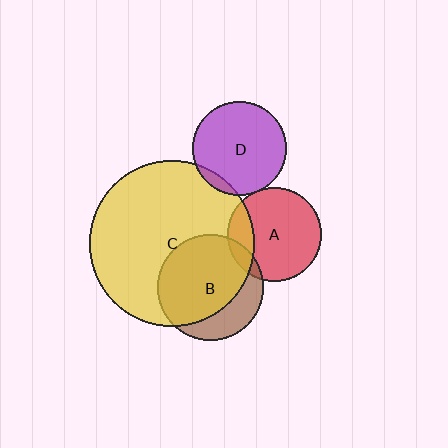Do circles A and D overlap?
Yes.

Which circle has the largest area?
Circle C (yellow).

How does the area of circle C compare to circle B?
Approximately 2.4 times.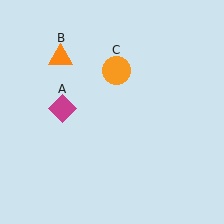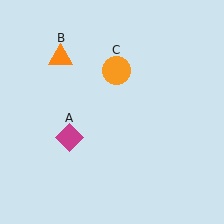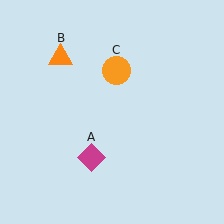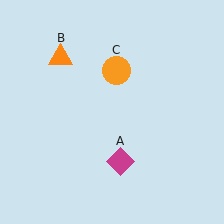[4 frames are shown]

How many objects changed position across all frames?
1 object changed position: magenta diamond (object A).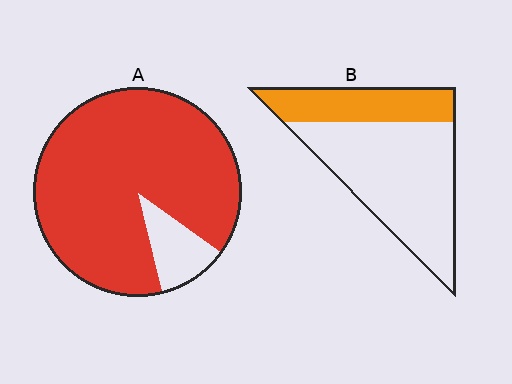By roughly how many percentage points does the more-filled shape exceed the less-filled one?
By roughly 60 percentage points (A over B).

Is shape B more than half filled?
No.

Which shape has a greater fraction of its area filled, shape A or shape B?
Shape A.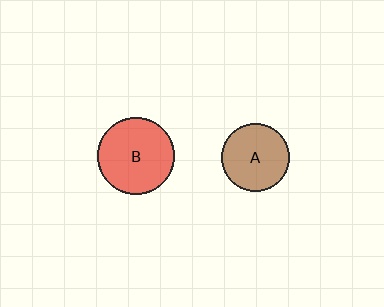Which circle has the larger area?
Circle B (red).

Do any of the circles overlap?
No, none of the circles overlap.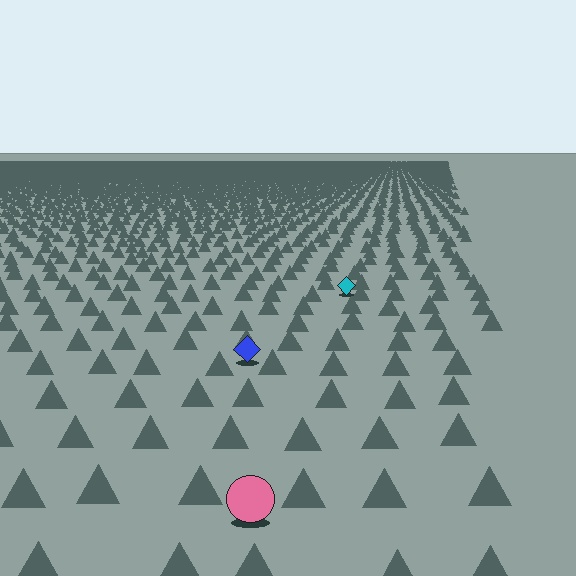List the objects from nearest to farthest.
From nearest to farthest: the pink circle, the blue diamond, the cyan diamond.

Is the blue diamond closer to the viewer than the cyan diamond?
Yes. The blue diamond is closer — you can tell from the texture gradient: the ground texture is coarser near it.